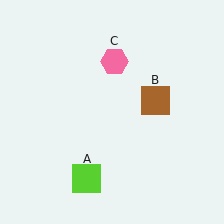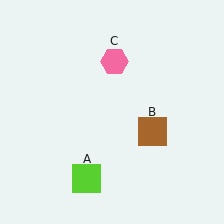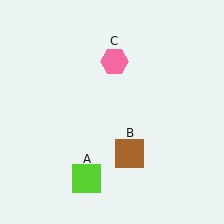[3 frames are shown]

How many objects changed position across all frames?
1 object changed position: brown square (object B).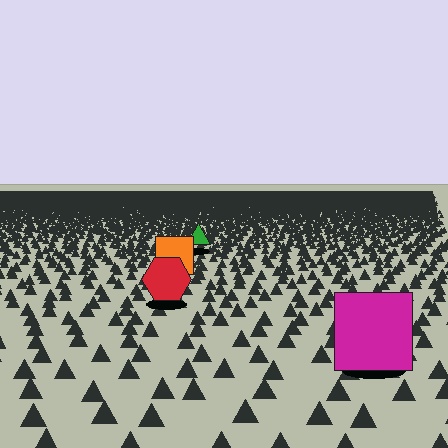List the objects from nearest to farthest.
From nearest to farthest: the magenta square, the red hexagon, the orange square, the green triangle.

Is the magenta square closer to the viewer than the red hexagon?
Yes. The magenta square is closer — you can tell from the texture gradient: the ground texture is coarser near it.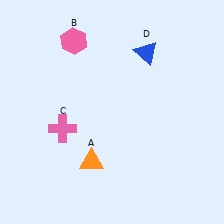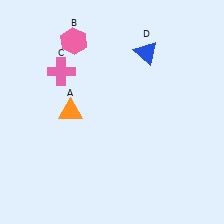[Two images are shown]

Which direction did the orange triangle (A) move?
The orange triangle (A) moved up.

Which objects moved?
The objects that moved are: the orange triangle (A), the pink cross (C).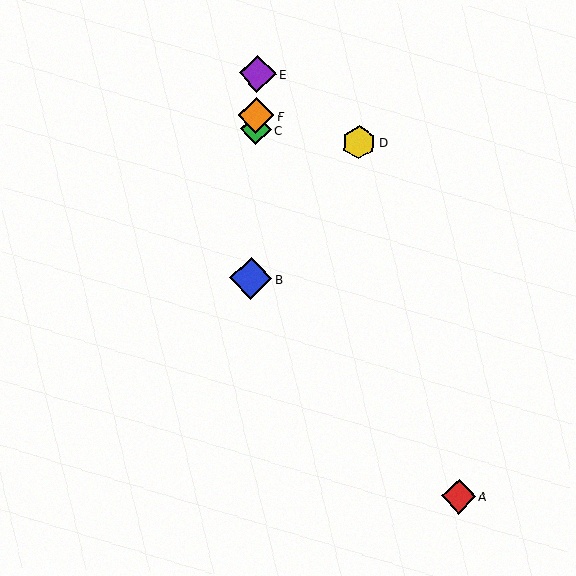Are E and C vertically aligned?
Yes, both are at x≈258.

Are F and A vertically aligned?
No, F is at x≈256 and A is at x≈459.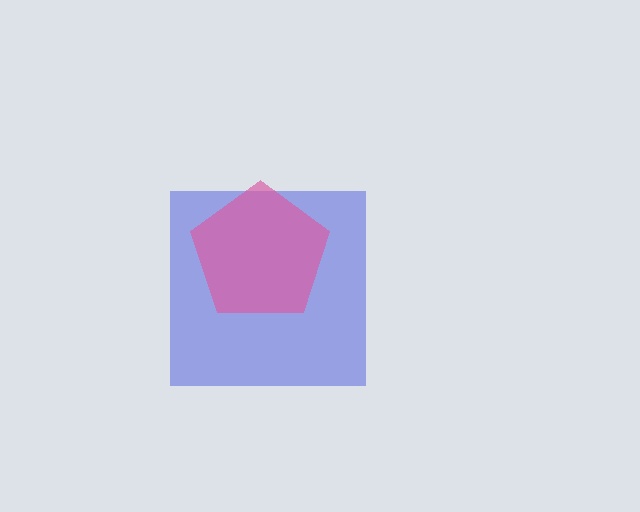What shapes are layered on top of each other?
The layered shapes are: a blue square, a pink pentagon.